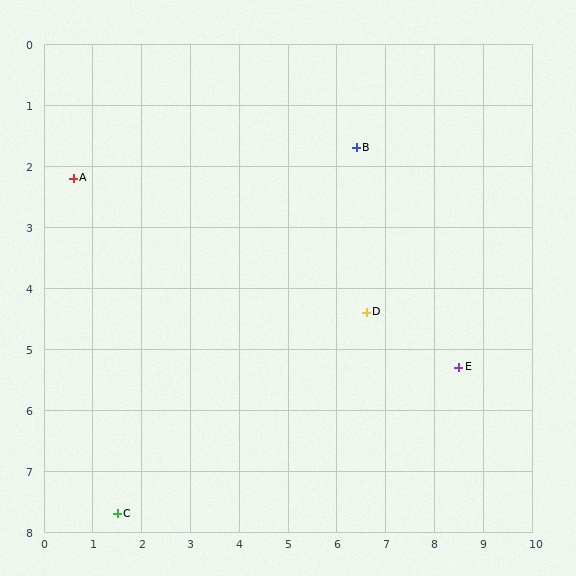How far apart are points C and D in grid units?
Points C and D are about 6.1 grid units apart.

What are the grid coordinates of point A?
Point A is at approximately (0.6, 2.2).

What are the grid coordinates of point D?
Point D is at approximately (6.6, 4.4).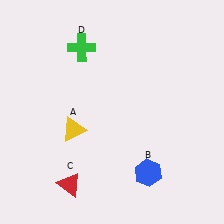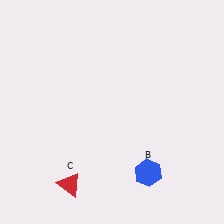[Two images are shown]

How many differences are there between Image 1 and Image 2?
There are 2 differences between the two images.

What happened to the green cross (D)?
The green cross (D) was removed in Image 2. It was in the top-left area of Image 1.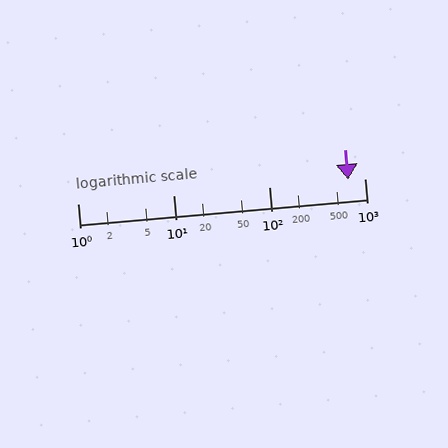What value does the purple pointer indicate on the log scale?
The pointer indicates approximately 680.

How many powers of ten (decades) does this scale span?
The scale spans 3 decades, from 1 to 1000.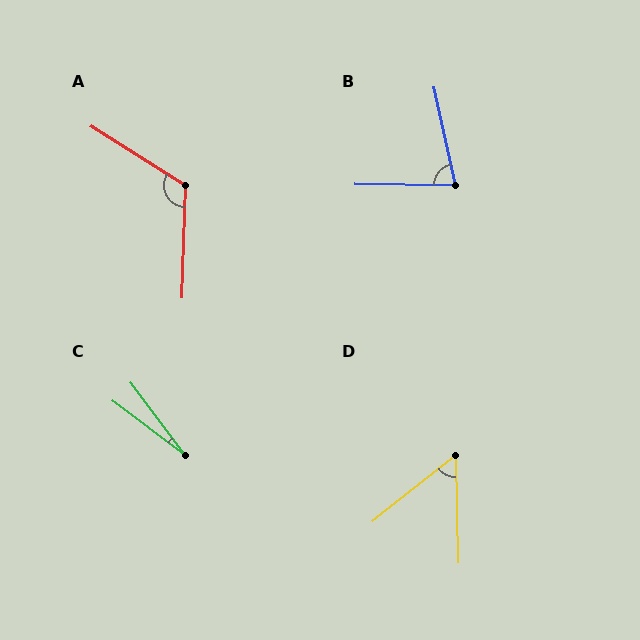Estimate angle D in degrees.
Approximately 53 degrees.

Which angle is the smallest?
C, at approximately 16 degrees.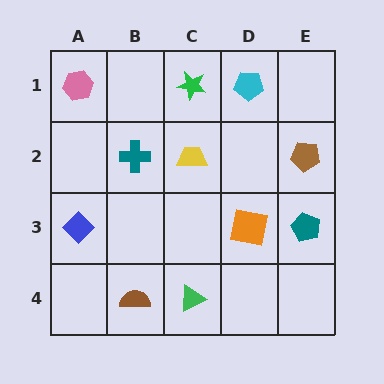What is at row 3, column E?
A teal pentagon.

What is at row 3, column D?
An orange square.